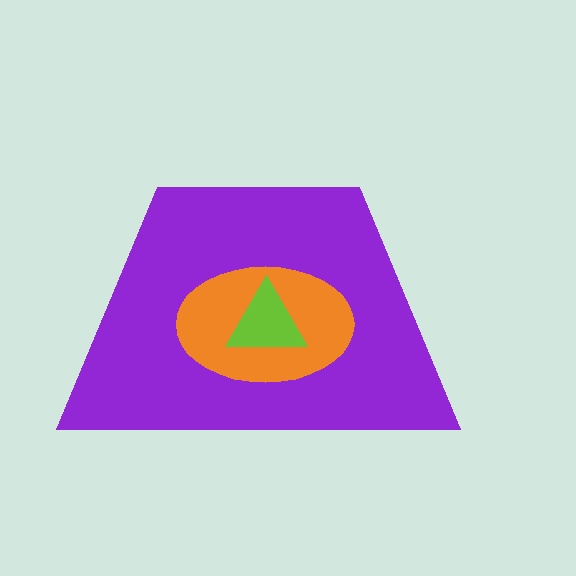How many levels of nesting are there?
3.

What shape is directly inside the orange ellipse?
The lime triangle.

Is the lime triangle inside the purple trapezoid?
Yes.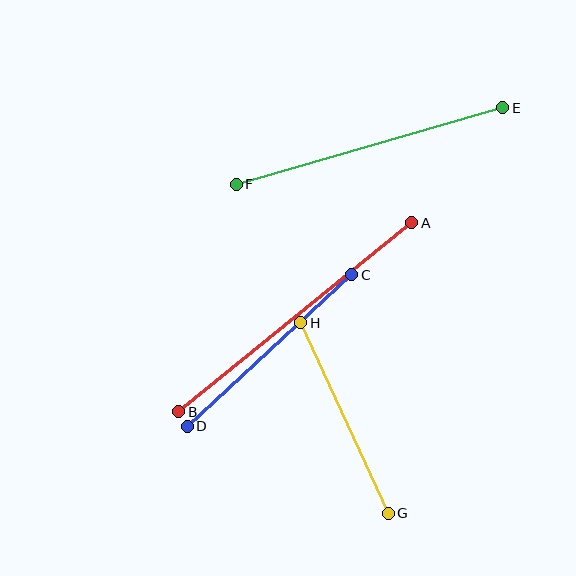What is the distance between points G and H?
The distance is approximately 209 pixels.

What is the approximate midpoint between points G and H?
The midpoint is at approximately (345, 418) pixels.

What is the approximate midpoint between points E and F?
The midpoint is at approximately (370, 146) pixels.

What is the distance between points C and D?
The distance is approximately 223 pixels.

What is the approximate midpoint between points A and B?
The midpoint is at approximately (295, 317) pixels.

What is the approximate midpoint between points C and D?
The midpoint is at approximately (269, 350) pixels.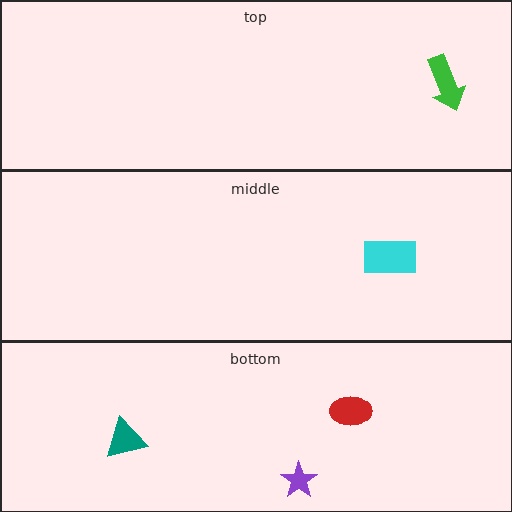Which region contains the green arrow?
The top region.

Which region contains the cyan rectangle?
The middle region.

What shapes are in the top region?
The green arrow.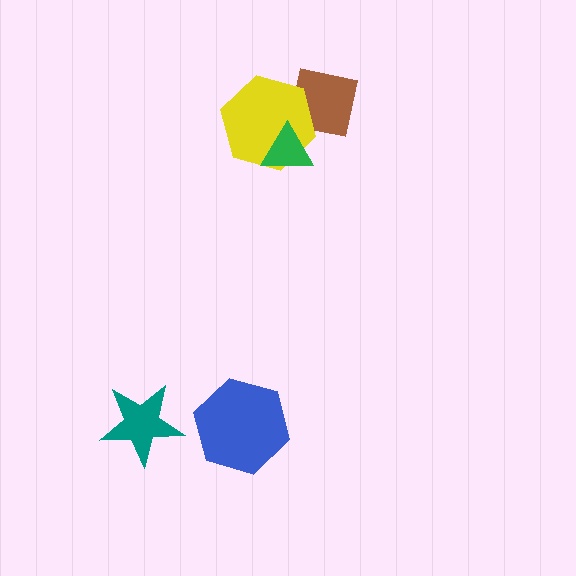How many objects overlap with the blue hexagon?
0 objects overlap with the blue hexagon.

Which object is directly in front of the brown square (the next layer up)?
The yellow hexagon is directly in front of the brown square.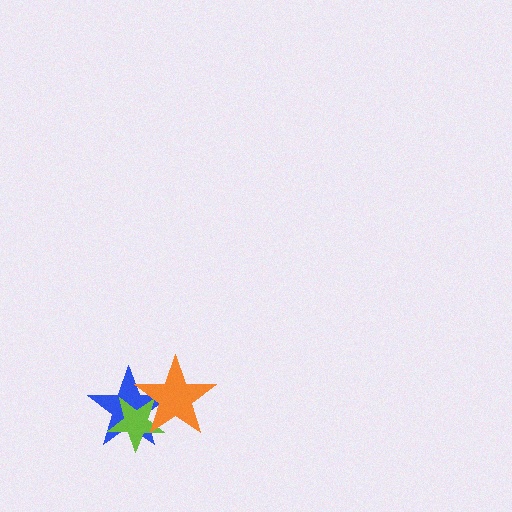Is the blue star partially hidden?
Yes, it is partially covered by another shape.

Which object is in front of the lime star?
The orange star is in front of the lime star.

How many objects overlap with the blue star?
2 objects overlap with the blue star.